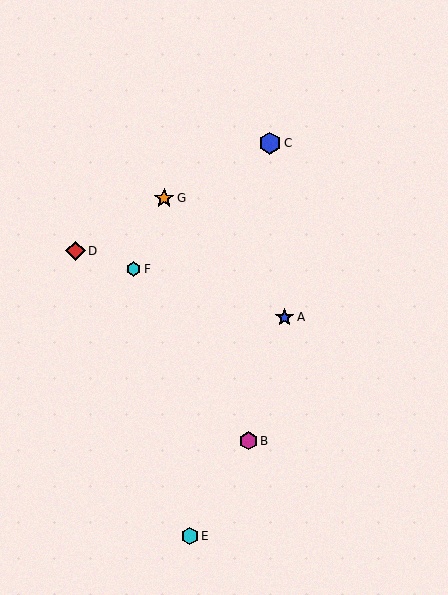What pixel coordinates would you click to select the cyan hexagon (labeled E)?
Click at (190, 536) to select the cyan hexagon E.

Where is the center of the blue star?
The center of the blue star is at (285, 317).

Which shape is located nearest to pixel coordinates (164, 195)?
The orange star (labeled G) at (164, 198) is nearest to that location.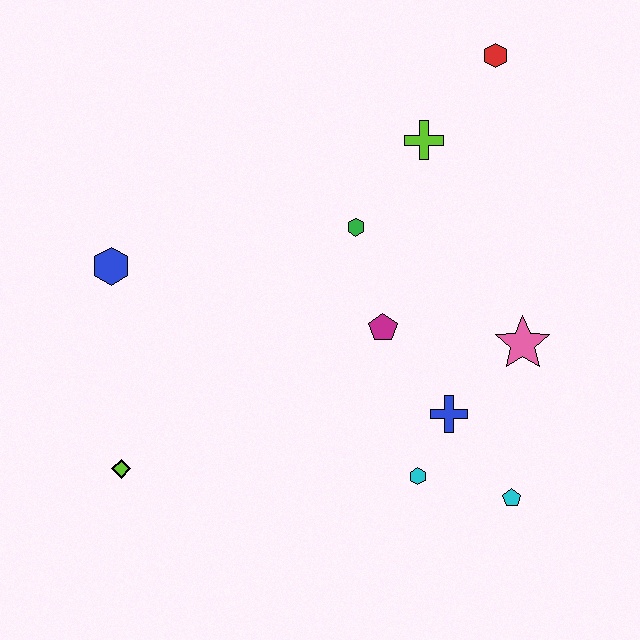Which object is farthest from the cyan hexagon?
The red hexagon is farthest from the cyan hexagon.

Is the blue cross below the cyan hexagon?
No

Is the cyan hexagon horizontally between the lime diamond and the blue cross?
Yes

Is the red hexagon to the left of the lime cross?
No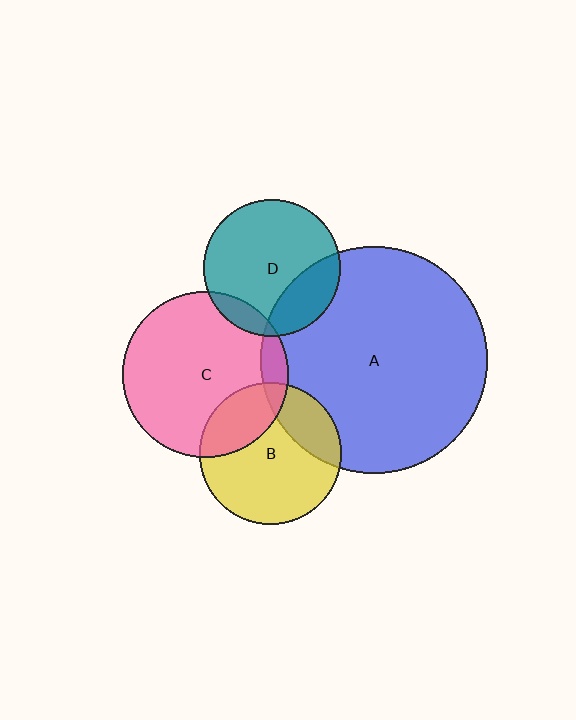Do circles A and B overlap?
Yes.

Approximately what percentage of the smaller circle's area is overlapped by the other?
Approximately 25%.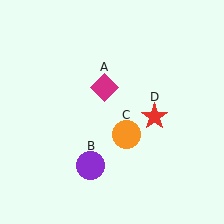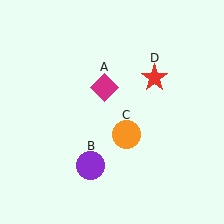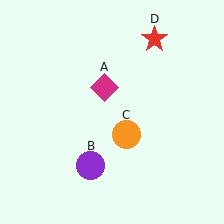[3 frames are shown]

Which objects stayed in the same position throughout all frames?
Magenta diamond (object A) and purple circle (object B) and orange circle (object C) remained stationary.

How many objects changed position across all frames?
1 object changed position: red star (object D).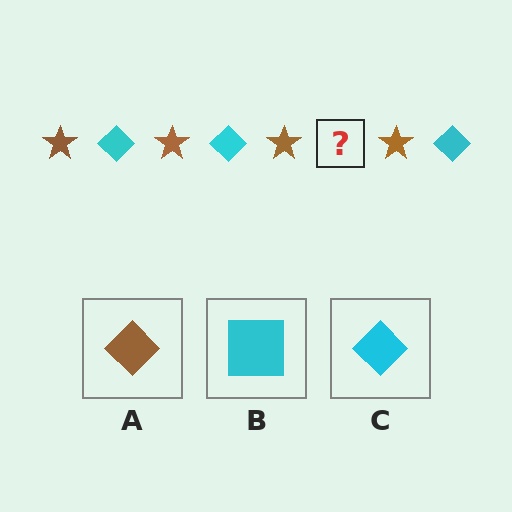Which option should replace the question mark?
Option C.